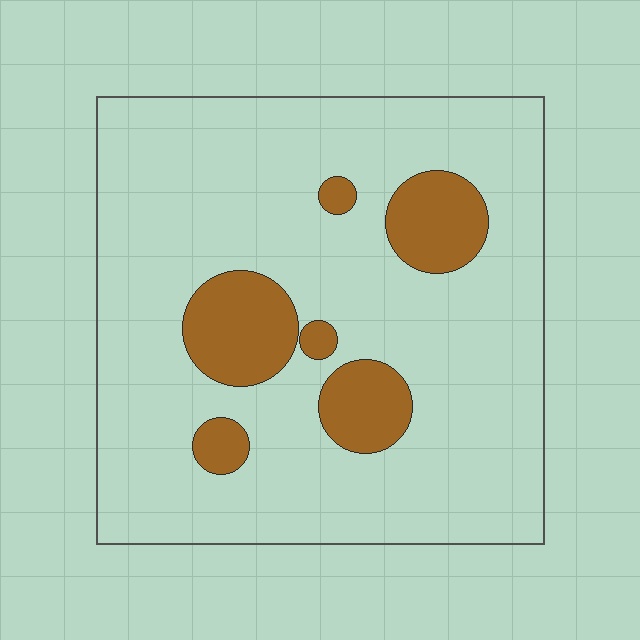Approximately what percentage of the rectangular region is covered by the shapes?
Approximately 15%.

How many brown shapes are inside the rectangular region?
6.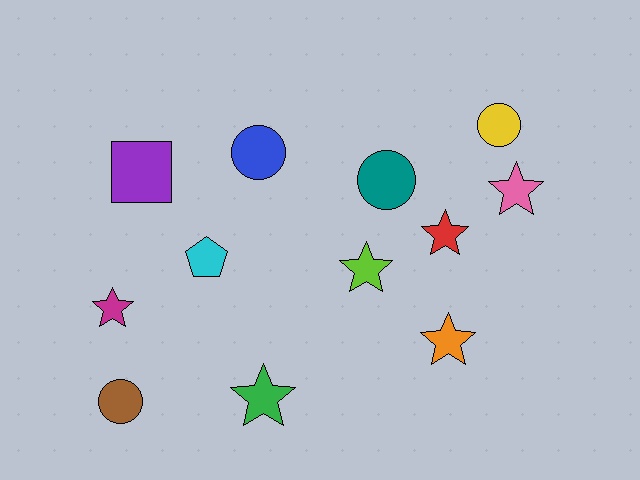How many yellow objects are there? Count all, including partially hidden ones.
There is 1 yellow object.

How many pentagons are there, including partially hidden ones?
There is 1 pentagon.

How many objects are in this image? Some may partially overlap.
There are 12 objects.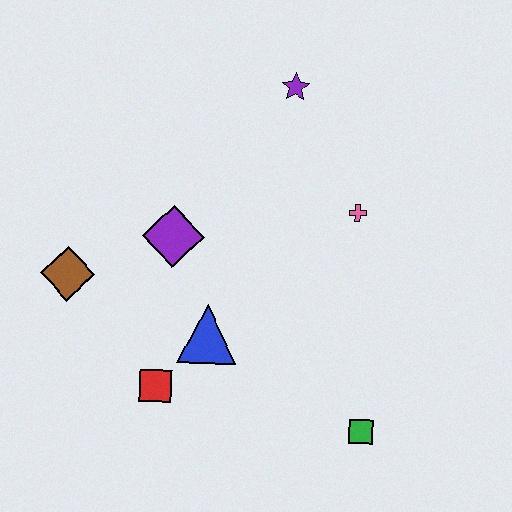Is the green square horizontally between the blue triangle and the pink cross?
No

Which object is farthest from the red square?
The purple star is farthest from the red square.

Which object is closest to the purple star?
The pink cross is closest to the purple star.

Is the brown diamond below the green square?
No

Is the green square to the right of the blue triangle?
Yes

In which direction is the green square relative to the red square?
The green square is to the right of the red square.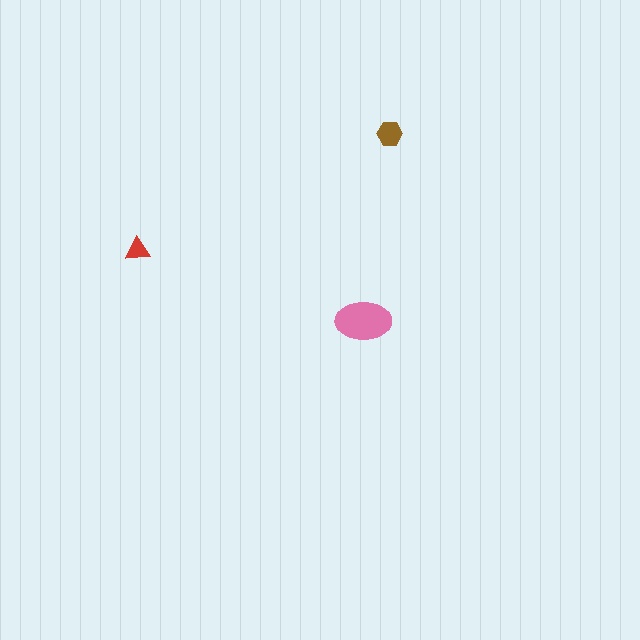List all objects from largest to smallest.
The pink ellipse, the brown hexagon, the red triangle.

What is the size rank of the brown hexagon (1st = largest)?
2nd.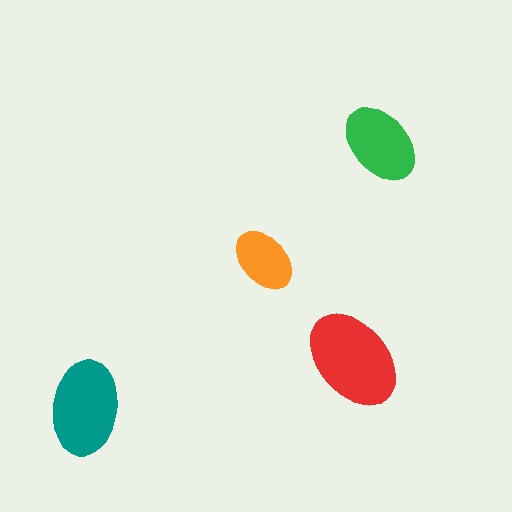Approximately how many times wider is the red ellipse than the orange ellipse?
About 1.5 times wider.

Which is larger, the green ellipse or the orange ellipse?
The green one.